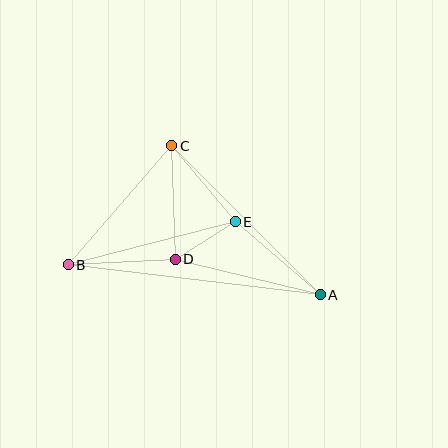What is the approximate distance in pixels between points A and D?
The distance between A and D is approximately 149 pixels.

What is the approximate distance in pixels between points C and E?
The distance between C and E is approximately 99 pixels.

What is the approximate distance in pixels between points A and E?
The distance between A and E is approximately 112 pixels.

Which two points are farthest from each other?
Points A and B are farthest from each other.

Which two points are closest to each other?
Points D and E are closest to each other.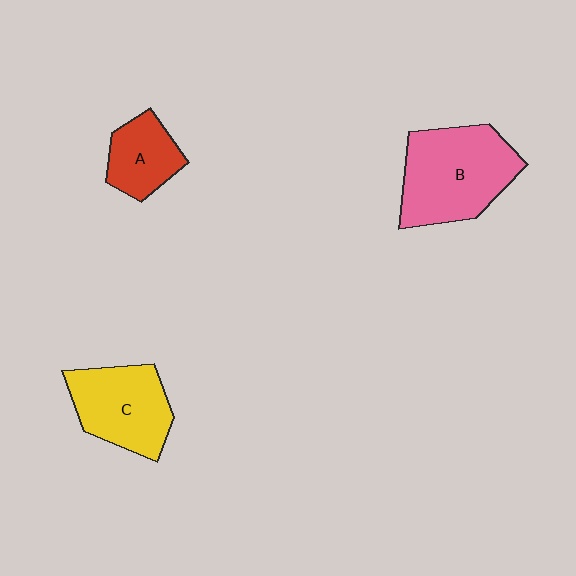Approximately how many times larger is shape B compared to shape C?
Approximately 1.3 times.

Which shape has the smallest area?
Shape A (red).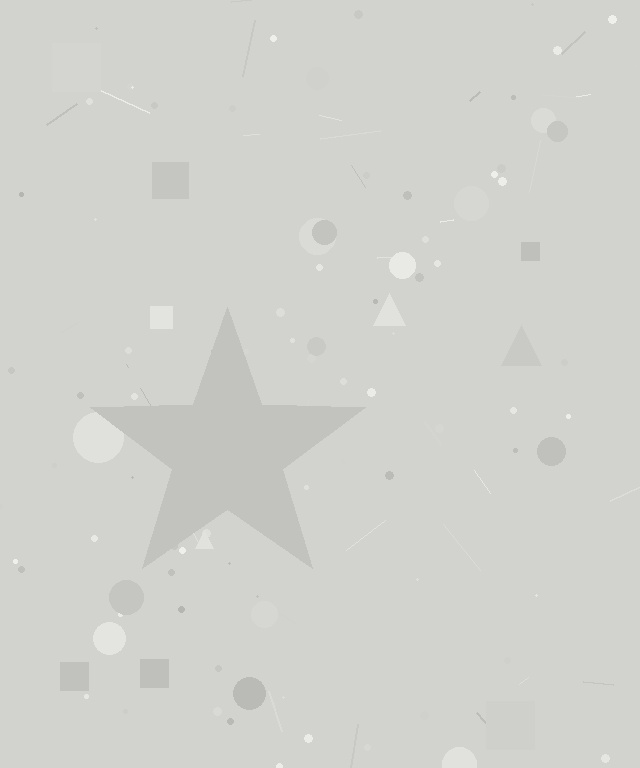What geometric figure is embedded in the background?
A star is embedded in the background.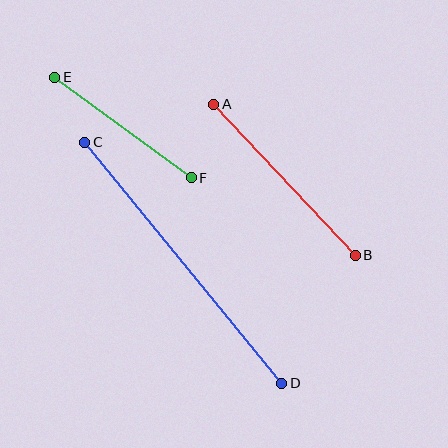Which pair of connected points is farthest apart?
Points C and D are farthest apart.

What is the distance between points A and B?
The distance is approximately 207 pixels.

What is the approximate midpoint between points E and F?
The midpoint is at approximately (123, 128) pixels.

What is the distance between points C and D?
The distance is approximately 311 pixels.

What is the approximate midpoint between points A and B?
The midpoint is at approximately (285, 180) pixels.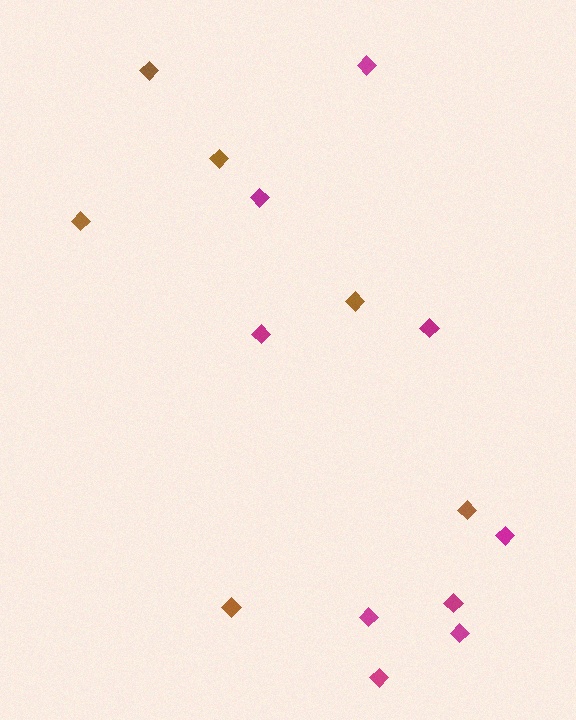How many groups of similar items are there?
There are 2 groups: one group of brown diamonds (6) and one group of magenta diamonds (9).